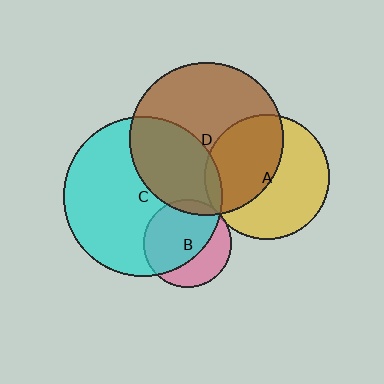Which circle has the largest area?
Circle C (cyan).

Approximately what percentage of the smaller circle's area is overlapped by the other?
Approximately 45%.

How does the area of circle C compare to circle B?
Approximately 3.2 times.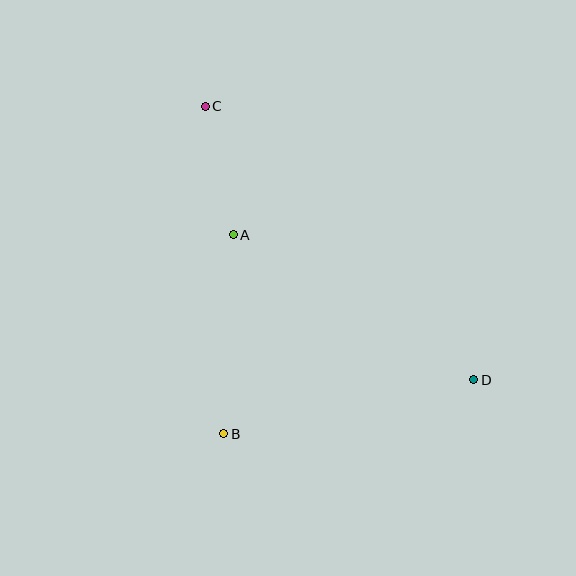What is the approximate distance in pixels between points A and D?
The distance between A and D is approximately 281 pixels.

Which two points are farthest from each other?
Points C and D are farthest from each other.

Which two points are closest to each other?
Points A and C are closest to each other.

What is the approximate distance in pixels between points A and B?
The distance between A and B is approximately 199 pixels.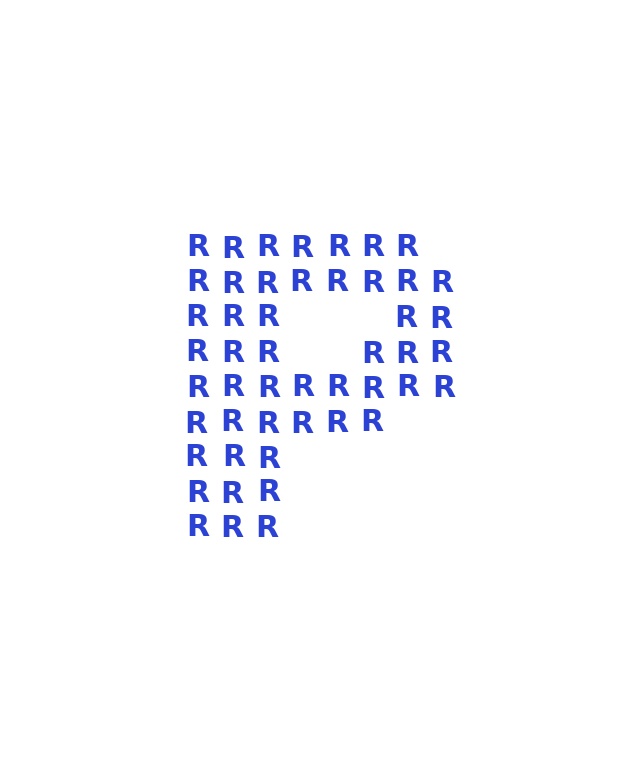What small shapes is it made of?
It is made of small letter R's.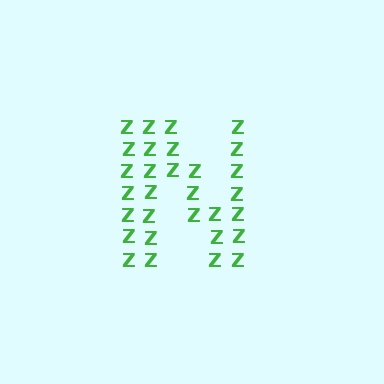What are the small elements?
The small elements are letter Z's.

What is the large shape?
The large shape is the letter N.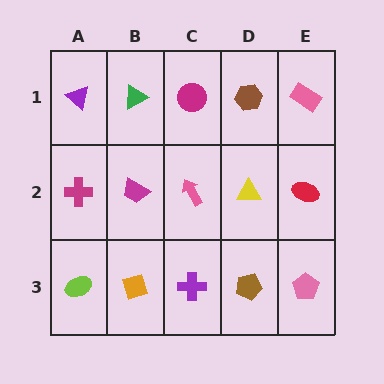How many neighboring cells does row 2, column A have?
3.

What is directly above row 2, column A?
A purple triangle.